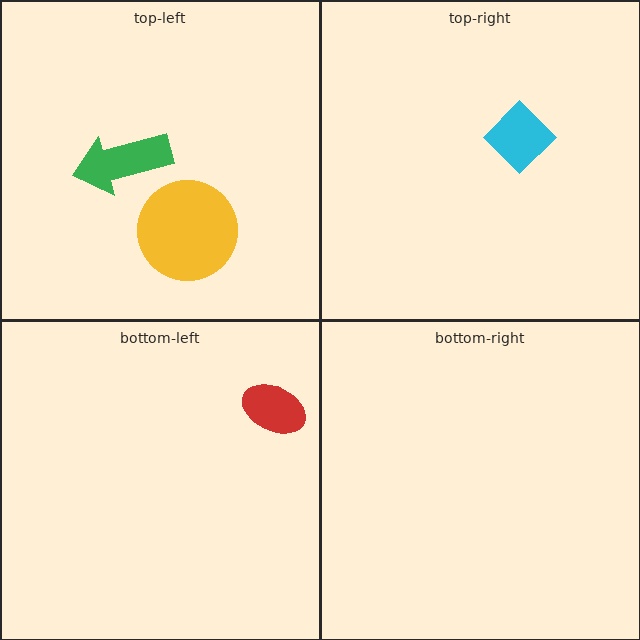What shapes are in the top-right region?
The cyan diamond.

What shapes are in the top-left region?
The yellow circle, the green arrow.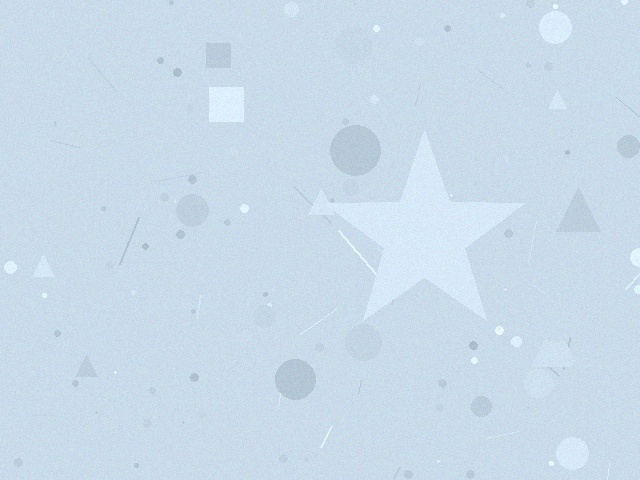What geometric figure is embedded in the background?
A star is embedded in the background.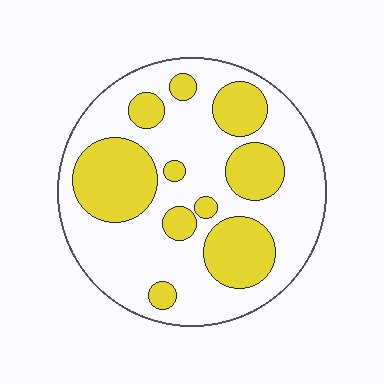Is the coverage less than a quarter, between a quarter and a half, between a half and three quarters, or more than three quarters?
Between a quarter and a half.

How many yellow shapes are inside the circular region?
10.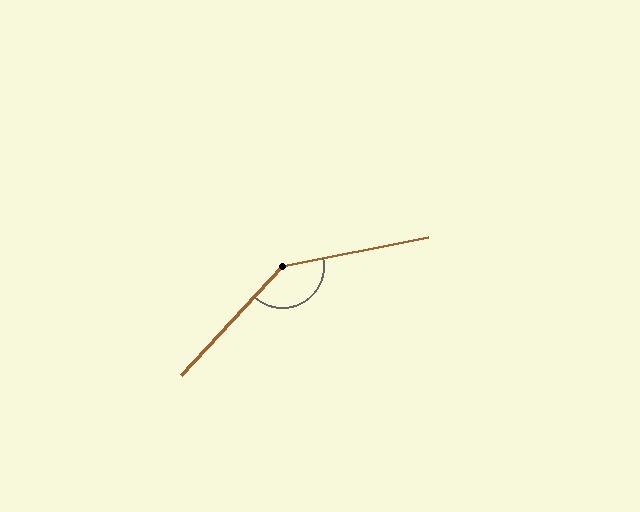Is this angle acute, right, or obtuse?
It is obtuse.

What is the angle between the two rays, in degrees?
Approximately 144 degrees.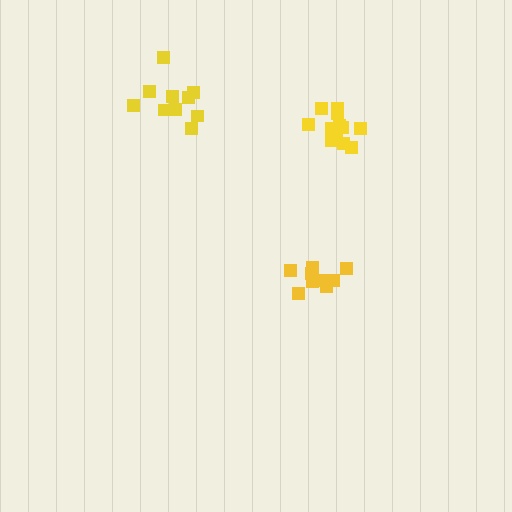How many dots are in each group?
Group 1: 9 dots, Group 2: 12 dots, Group 3: 10 dots (31 total).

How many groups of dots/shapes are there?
There are 3 groups.